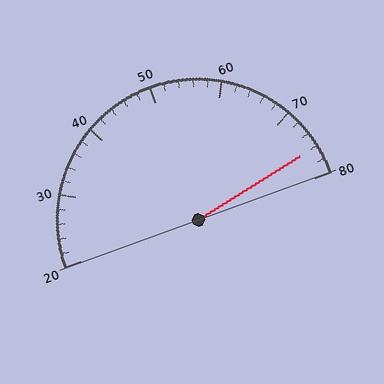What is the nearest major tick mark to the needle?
The nearest major tick mark is 80.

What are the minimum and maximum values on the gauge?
The gauge ranges from 20 to 80.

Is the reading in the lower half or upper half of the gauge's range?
The reading is in the upper half of the range (20 to 80).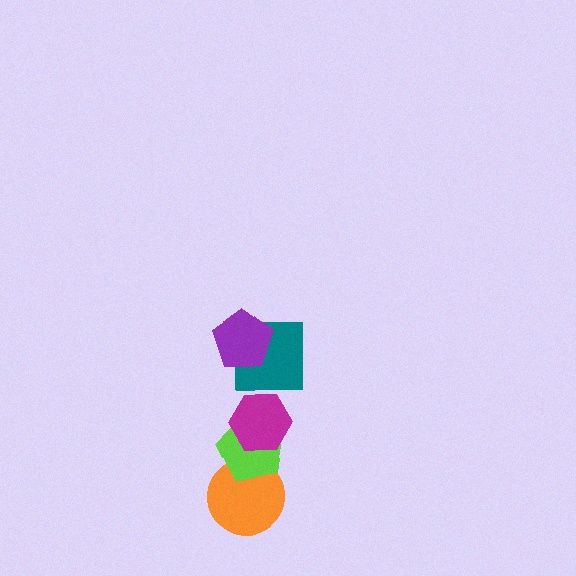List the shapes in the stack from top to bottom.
From top to bottom: the purple pentagon, the teal square, the magenta hexagon, the lime pentagon, the orange circle.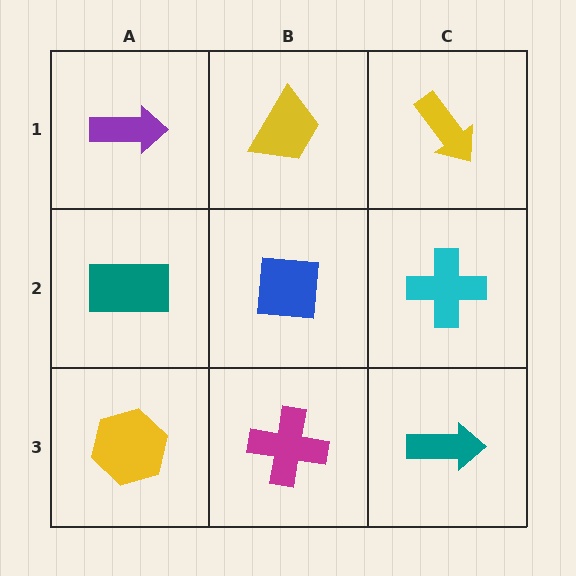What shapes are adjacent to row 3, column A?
A teal rectangle (row 2, column A), a magenta cross (row 3, column B).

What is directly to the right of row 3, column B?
A teal arrow.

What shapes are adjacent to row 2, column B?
A yellow trapezoid (row 1, column B), a magenta cross (row 3, column B), a teal rectangle (row 2, column A), a cyan cross (row 2, column C).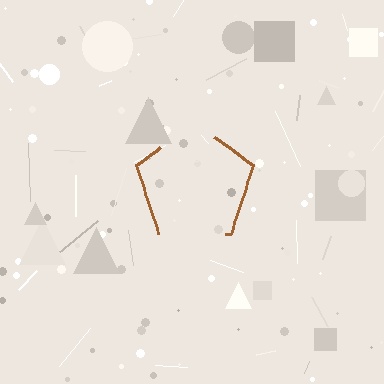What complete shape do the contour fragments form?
The contour fragments form a pentagon.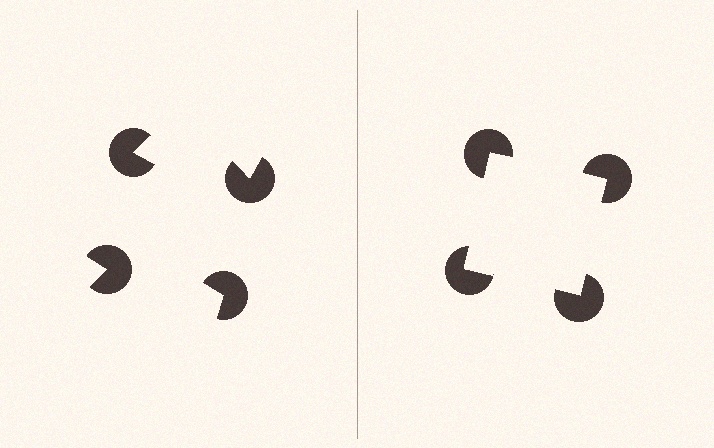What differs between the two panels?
The pac-man discs are positioned identically on both sides; only the wedge orientations differ. On the right they align to a square; on the left they are misaligned.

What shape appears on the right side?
An illusory square.